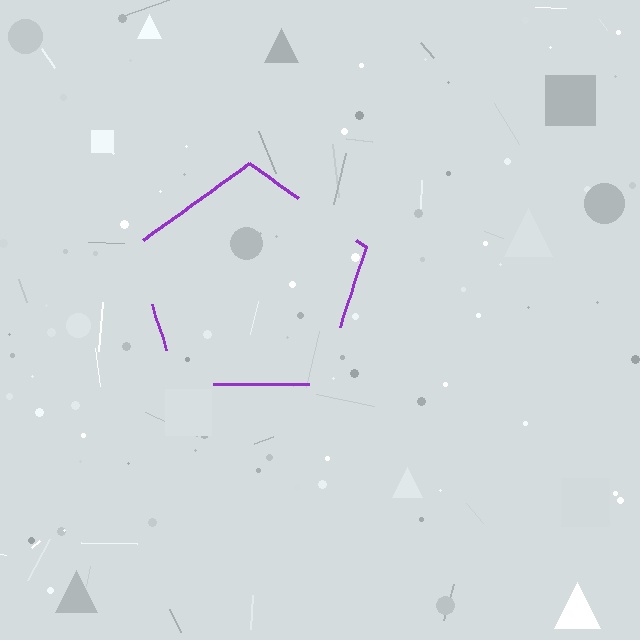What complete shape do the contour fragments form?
The contour fragments form a pentagon.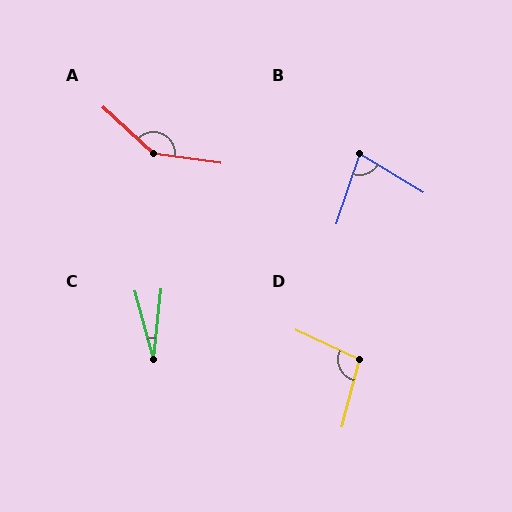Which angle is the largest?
A, at approximately 145 degrees.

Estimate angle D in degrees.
Approximately 100 degrees.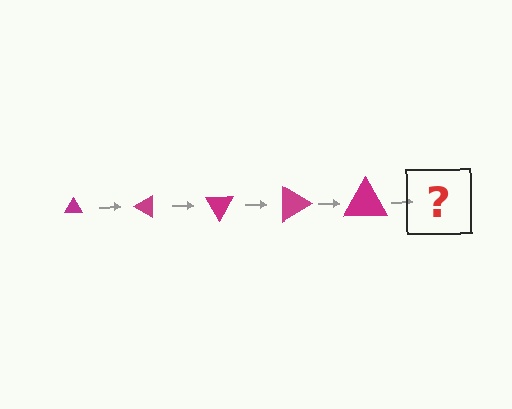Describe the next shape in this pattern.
It should be a triangle, larger than the previous one and rotated 150 degrees from the start.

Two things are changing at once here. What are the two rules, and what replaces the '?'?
The two rules are that the triangle grows larger each step and it rotates 30 degrees each step. The '?' should be a triangle, larger than the previous one and rotated 150 degrees from the start.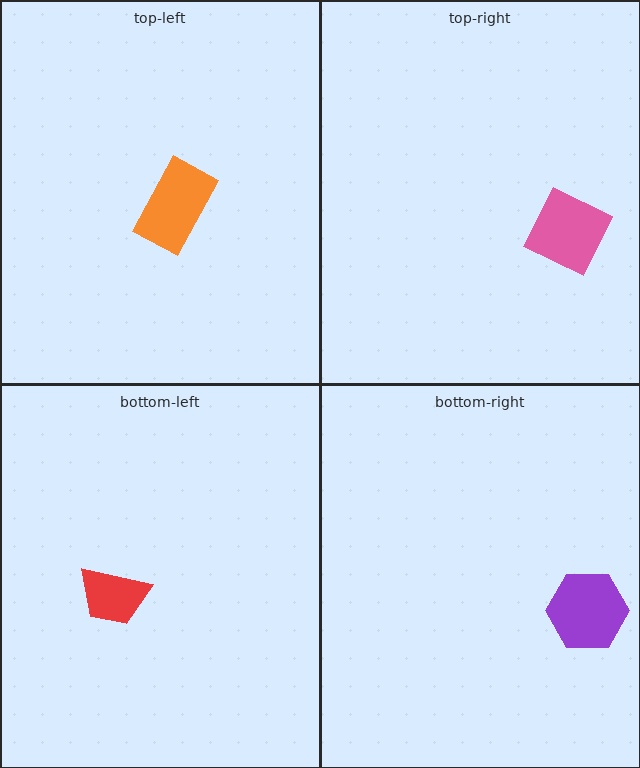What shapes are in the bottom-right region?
The purple hexagon.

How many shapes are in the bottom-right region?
1.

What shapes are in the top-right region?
The pink square.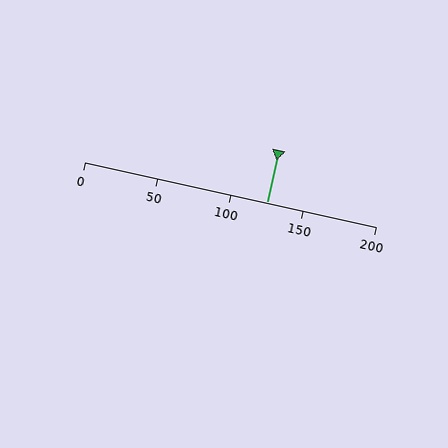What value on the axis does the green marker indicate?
The marker indicates approximately 125.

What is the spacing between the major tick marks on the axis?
The major ticks are spaced 50 apart.